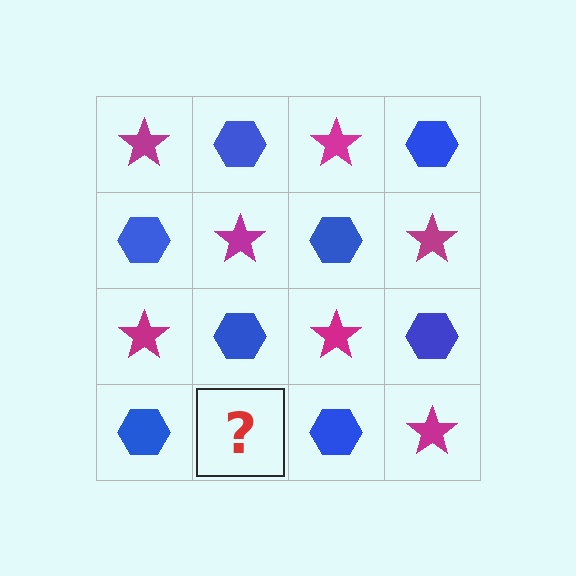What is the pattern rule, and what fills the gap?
The rule is that it alternates magenta star and blue hexagon in a checkerboard pattern. The gap should be filled with a magenta star.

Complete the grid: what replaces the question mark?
The question mark should be replaced with a magenta star.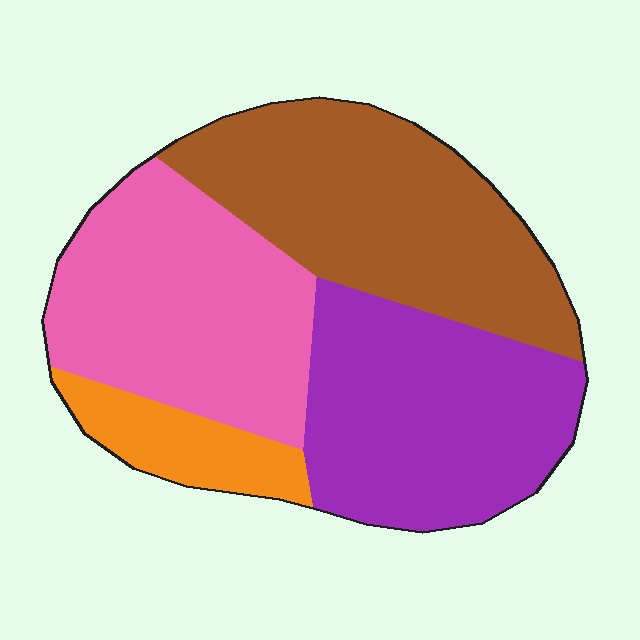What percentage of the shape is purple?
Purple covers roughly 30% of the shape.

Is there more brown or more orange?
Brown.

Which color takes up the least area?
Orange, at roughly 10%.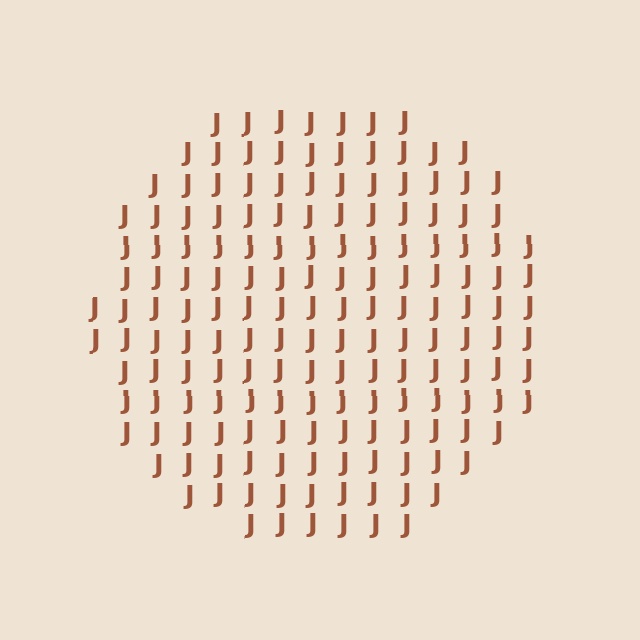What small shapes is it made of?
It is made of small letter J's.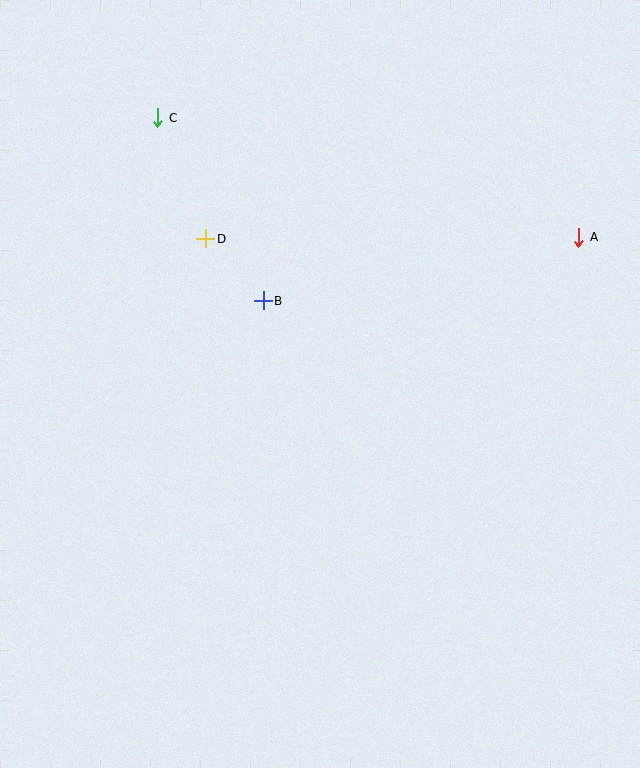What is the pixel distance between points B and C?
The distance between B and C is 211 pixels.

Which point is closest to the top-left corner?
Point C is closest to the top-left corner.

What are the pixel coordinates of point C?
Point C is at (158, 118).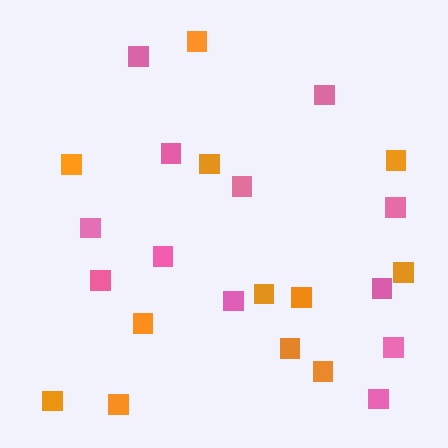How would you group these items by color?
There are 2 groups: one group of pink squares (12) and one group of orange squares (12).